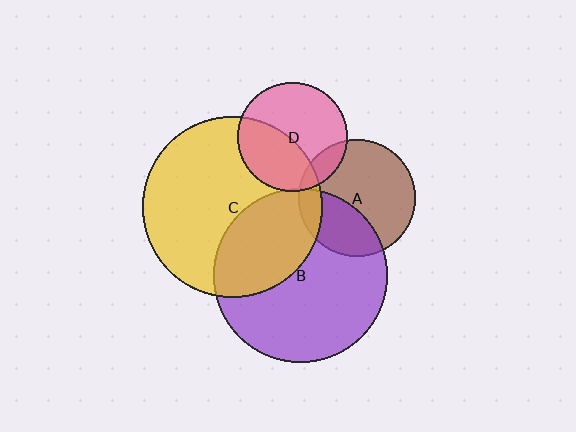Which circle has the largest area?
Circle C (yellow).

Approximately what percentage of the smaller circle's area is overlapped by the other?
Approximately 40%.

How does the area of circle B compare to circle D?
Approximately 2.5 times.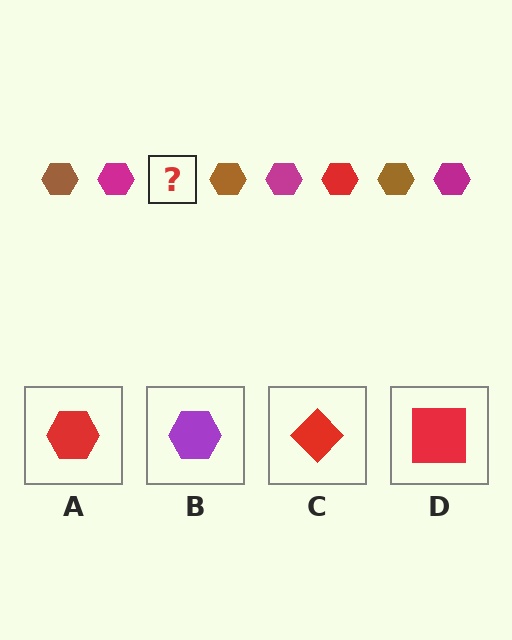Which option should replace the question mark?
Option A.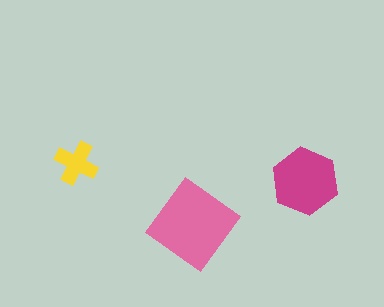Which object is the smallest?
The yellow cross.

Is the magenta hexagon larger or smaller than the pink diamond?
Smaller.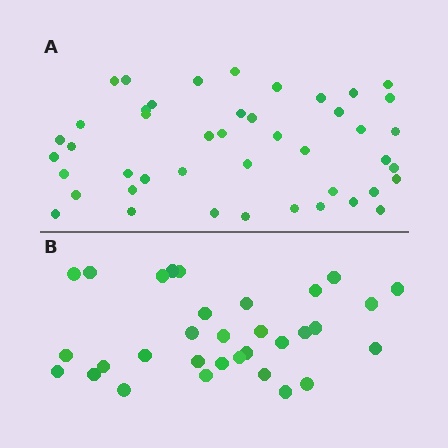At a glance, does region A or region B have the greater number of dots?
Region A (the top region) has more dots.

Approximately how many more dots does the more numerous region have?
Region A has approximately 15 more dots than region B.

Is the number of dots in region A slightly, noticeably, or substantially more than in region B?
Region A has noticeably more, but not dramatically so. The ratio is roughly 1.4 to 1.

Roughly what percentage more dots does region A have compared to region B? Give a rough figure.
About 40% more.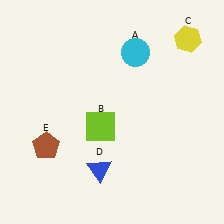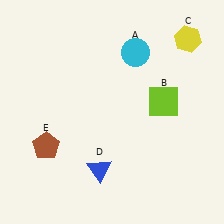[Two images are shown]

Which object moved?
The lime square (B) moved right.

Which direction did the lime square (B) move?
The lime square (B) moved right.